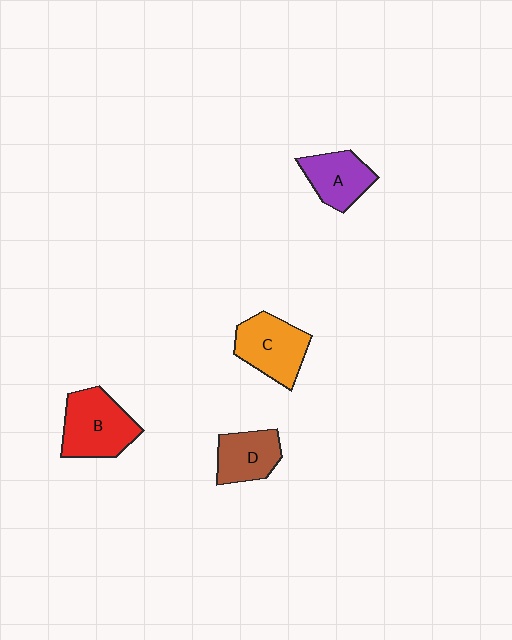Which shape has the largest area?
Shape B (red).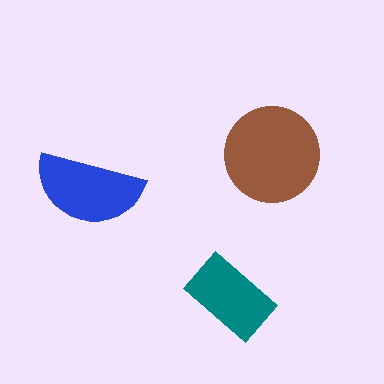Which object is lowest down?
The teal rectangle is bottommost.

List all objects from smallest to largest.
The teal rectangle, the blue semicircle, the brown circle.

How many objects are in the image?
There are 3 objects in the image.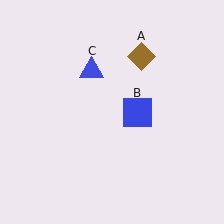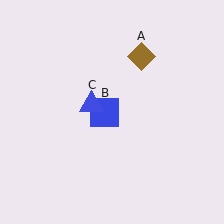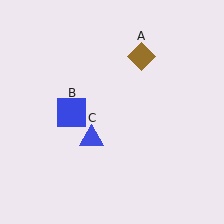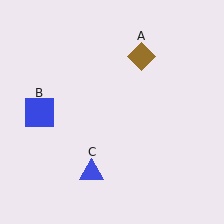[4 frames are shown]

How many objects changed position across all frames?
2 objects changed position: blue square (object B), blue triangle (object C).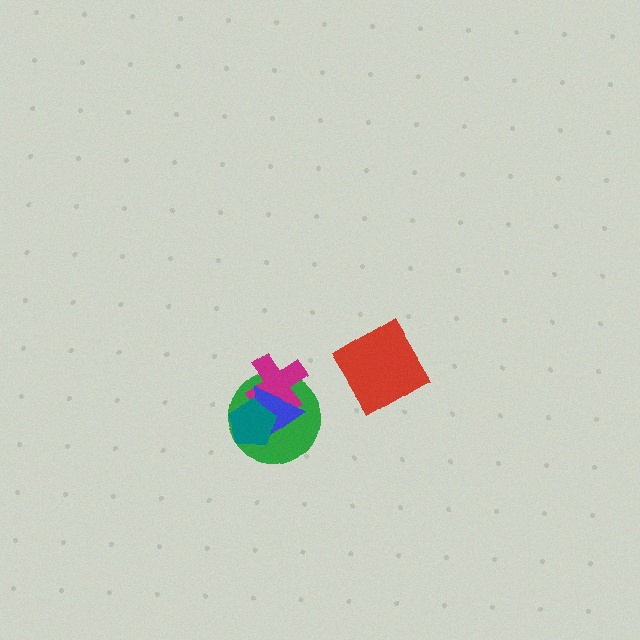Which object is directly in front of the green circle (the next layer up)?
The magenta cross is directly in front of the green circle.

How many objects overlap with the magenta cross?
3 objects overlap with the magenta cross.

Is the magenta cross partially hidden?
Yes, it is partially covered by another shape.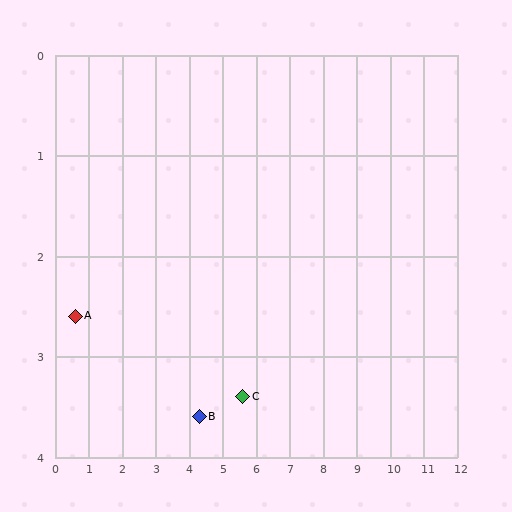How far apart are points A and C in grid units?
Points A and C are about 5.1 grid units apart.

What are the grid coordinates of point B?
Point B is at approximately (4.3, 3.6).